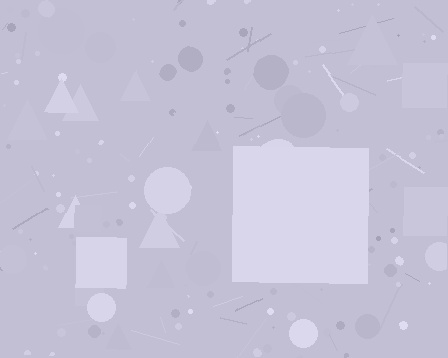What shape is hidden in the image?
A square is hidden in the image.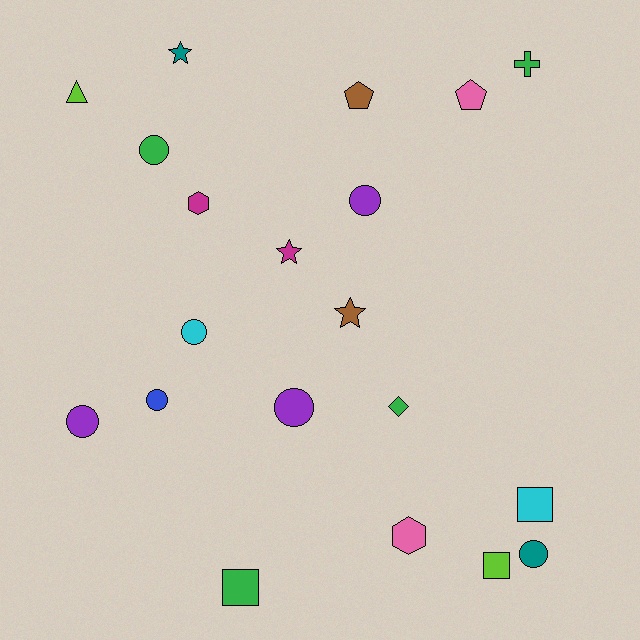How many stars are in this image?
There are 3 stars.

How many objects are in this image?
There are 20 objects.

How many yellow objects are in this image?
There are no yellow objects.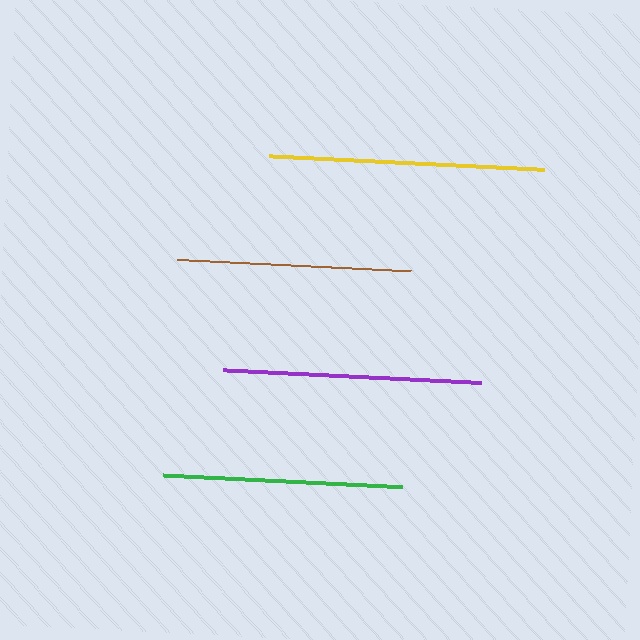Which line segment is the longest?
The yellow line is the longest at approximately 275 pixels.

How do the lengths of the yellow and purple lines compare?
The yellow and purple lines are approximately the same length.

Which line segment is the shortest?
The brown line is the shortest at approximately 235 pixels.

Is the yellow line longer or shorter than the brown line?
The yellow line is longer than the brown line.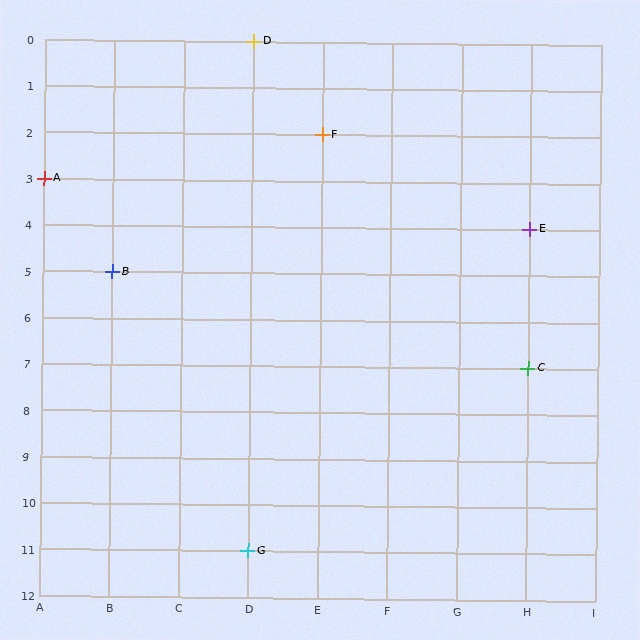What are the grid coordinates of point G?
Point G is at grid coordinates (D, 11).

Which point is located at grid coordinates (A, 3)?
Point A is at (A, 3).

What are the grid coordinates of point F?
Point F is at grid coordinates (E, 2).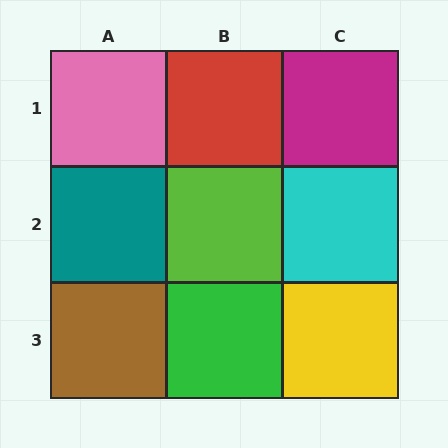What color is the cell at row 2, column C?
Cyan.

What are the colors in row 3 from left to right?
Brown, green, yellow.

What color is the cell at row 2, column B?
Lime.